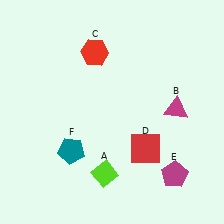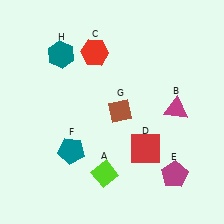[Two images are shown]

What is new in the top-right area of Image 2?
A brown diamond (G) was added in the top-right area of Image 2.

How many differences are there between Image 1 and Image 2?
There are 2 differences between the two images.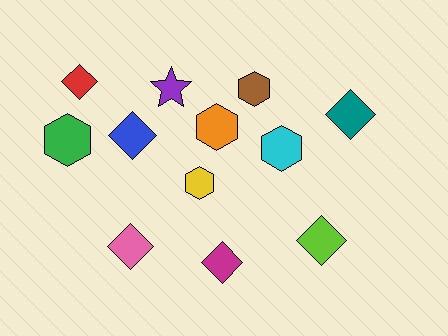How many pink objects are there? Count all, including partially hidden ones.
There is 1 pink object.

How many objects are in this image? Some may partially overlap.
There are 12 objects.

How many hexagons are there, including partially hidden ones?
There are 5 hexagons.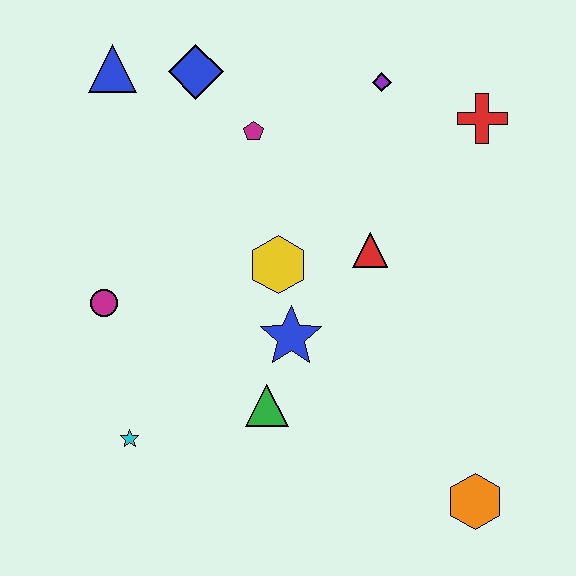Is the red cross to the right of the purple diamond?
Yes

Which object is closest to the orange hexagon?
The green triangle is closest to the orange hexagon.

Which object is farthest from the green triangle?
The blue triangle is farthest from the green triangle.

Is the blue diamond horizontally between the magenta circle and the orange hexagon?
Yes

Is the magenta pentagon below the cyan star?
No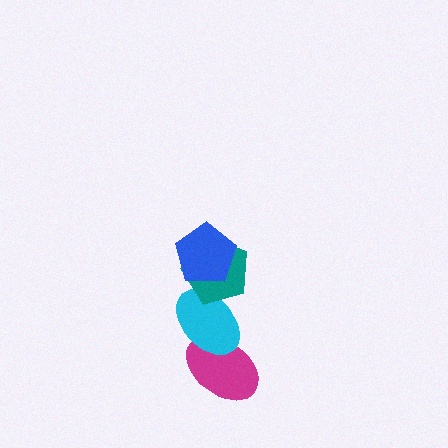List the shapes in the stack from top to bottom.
From top to bottom: the blue pentagon, the teal pentagon, the cyan ellipse, the magenta ellipse.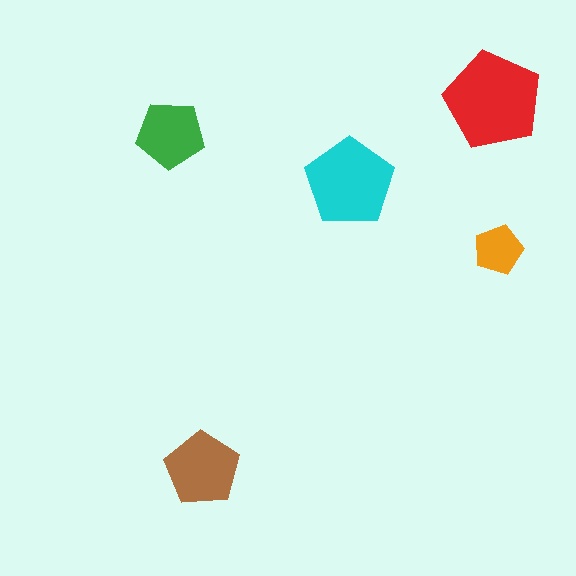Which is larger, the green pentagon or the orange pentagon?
The green one.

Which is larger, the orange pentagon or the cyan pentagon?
The cyan one.